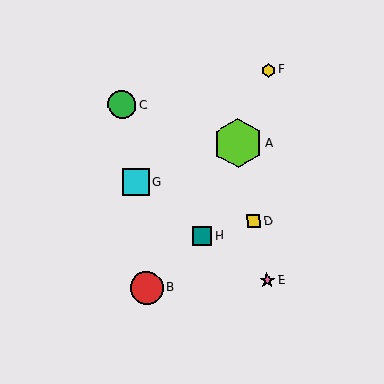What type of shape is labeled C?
Shape C is a green circle.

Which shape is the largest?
The lime hexagon (labeled A) is the largest.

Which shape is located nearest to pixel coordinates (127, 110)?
The green circle (labeled C) at (122, 105) is nearest to that location.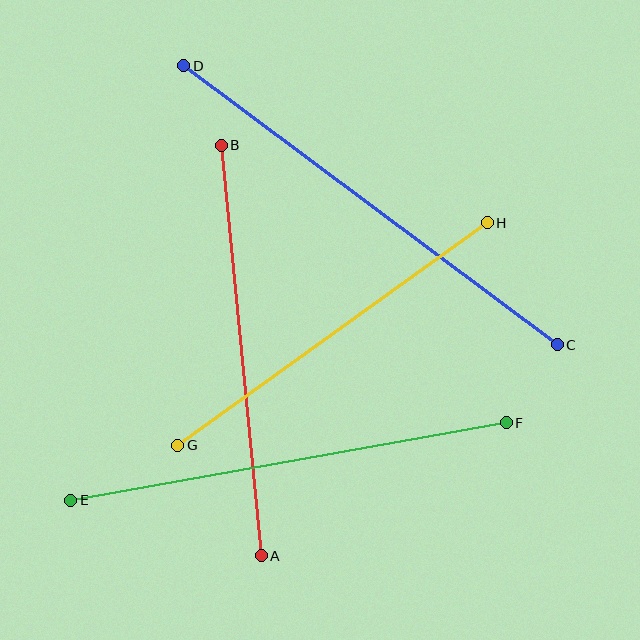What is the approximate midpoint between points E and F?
The midpoint is at approximately (289, 462) pixels.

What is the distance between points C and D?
The distance is approximately 466 pixels.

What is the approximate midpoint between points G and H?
The midpoint is at approximately (332, 334) pixels.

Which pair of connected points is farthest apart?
Points C and D are farthest apart.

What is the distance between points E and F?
The distance is approximately 442 pixels.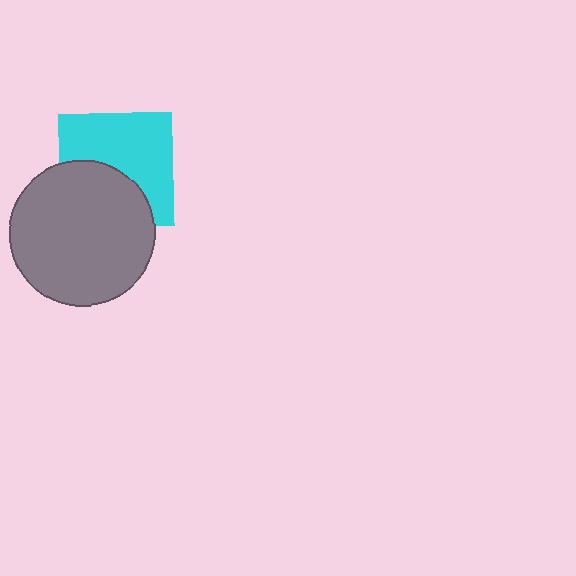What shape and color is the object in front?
The object in front is a gray circle.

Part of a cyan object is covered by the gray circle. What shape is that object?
It is a square.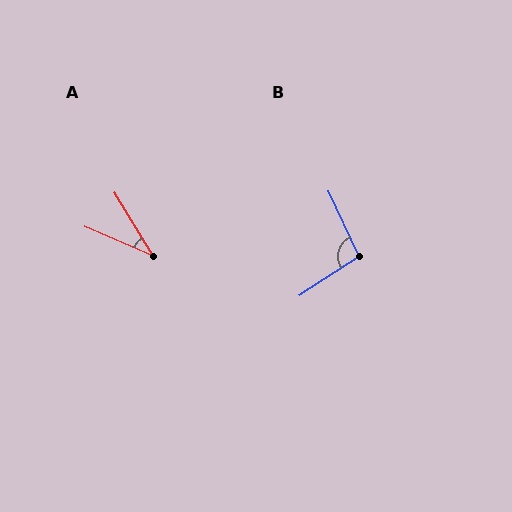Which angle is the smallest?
A, at approximately 35 degrees.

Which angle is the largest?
B, at approximately 98 degrees.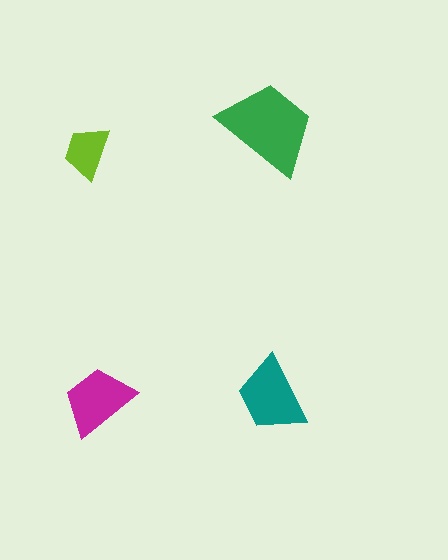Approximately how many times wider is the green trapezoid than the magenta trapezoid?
About 1.5 times wider.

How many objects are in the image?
There are 4 objects in the image.